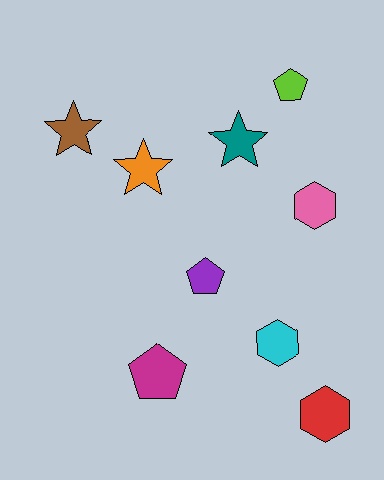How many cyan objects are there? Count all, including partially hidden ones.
There is 1 cyan object.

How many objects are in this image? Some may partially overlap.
There are 9 objects.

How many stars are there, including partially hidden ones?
There are 3 stars.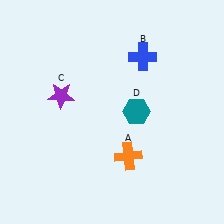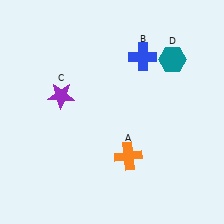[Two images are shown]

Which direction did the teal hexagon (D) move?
The teal hexagon (D) moved up.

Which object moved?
The teal hexagon (D) moved up.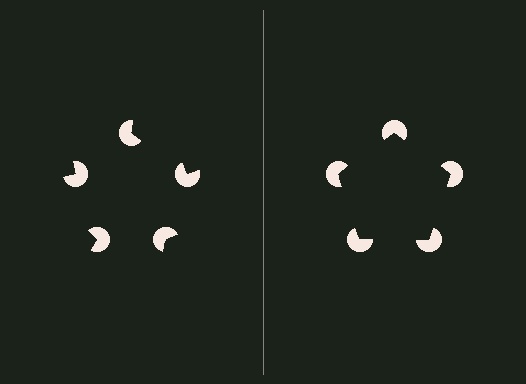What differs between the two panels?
The pac-man discs are positioned identically on both sides; only the wedge orientations differ. On the right they align to a pentagon; on the left they are misaligned.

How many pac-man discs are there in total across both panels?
10 — 5 on each side.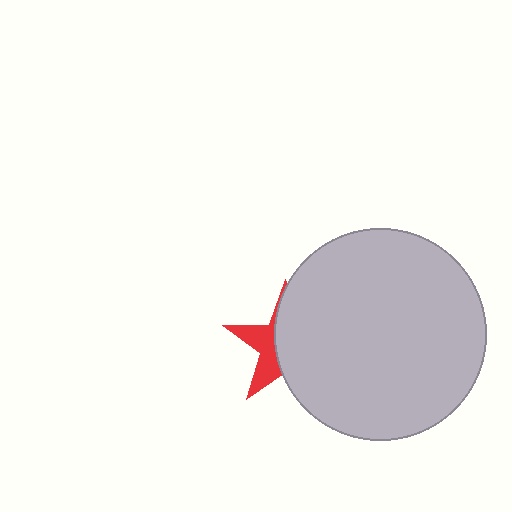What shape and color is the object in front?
The object in front is a light gray circle.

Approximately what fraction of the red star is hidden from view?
Roughly 64% of the red star is hidden behind the light gray circle.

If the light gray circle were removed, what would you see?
You would see the complete red star.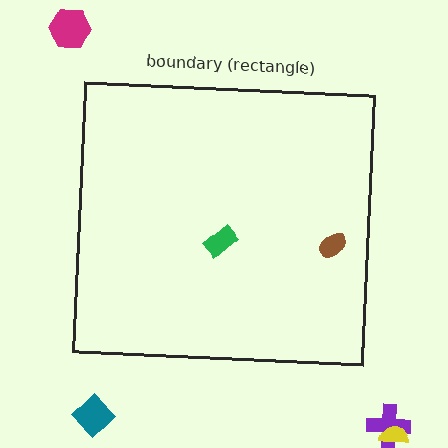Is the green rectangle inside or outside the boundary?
Inside.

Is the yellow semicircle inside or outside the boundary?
Outside.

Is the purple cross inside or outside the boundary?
Outside.